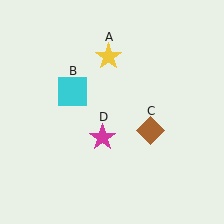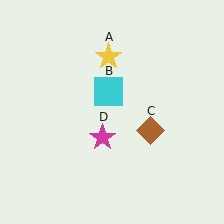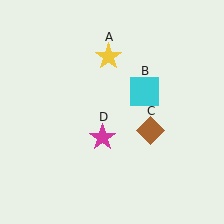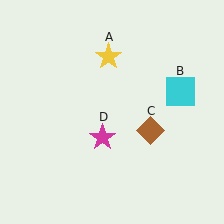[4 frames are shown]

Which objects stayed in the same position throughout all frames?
Yellow star (object A) and brown diamond (object C) and magenta star (object D) remained stationary.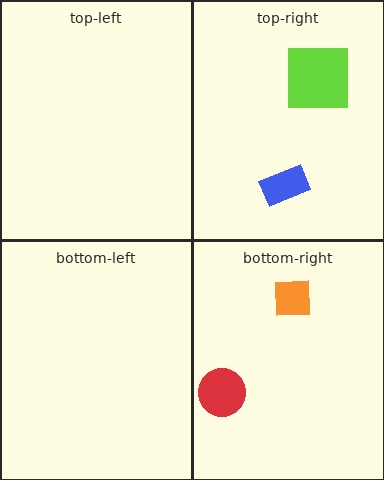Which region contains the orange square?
The bottom-right region.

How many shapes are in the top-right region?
2.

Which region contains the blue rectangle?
The top-right region.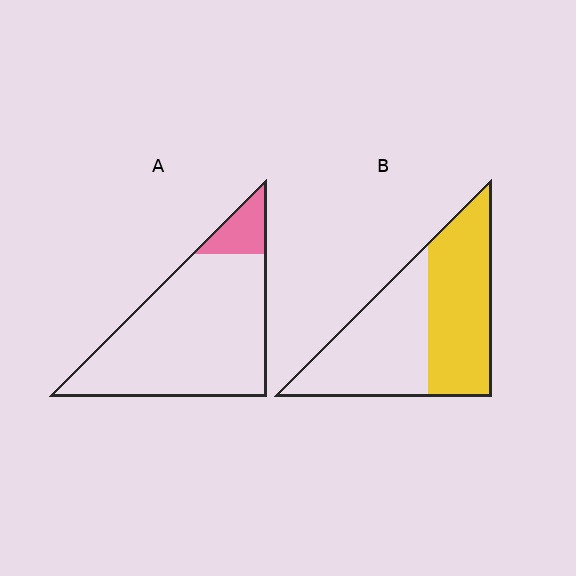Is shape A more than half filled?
No.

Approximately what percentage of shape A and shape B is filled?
A is approximately 10% and B is approximately 50%.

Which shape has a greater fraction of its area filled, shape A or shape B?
Shape B.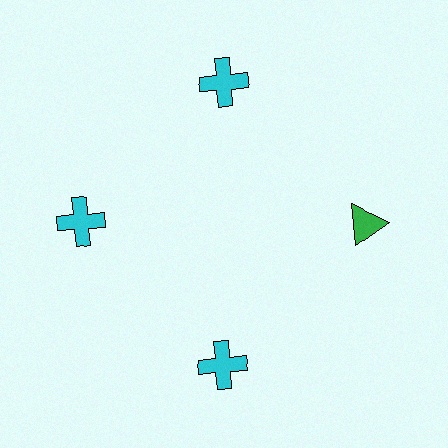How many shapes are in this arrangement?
There are 4 shapes arranged in a ring pattern.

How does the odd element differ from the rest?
It differs in both color (green instead of cyan) and shape (triangle instead of cross).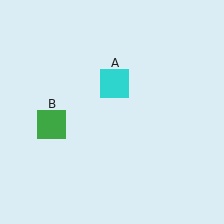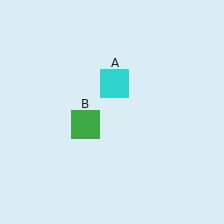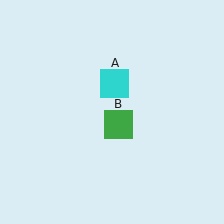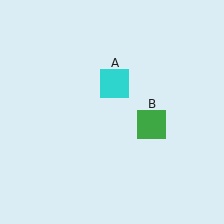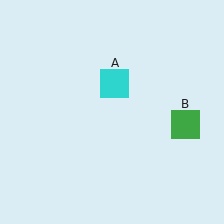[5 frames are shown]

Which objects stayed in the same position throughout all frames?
Cyan square (object A) remained stationary.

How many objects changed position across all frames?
1 object changed position: green square (object B).